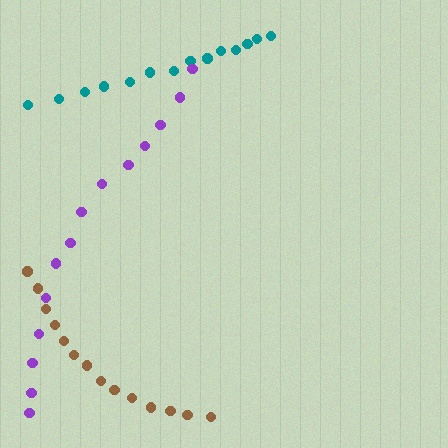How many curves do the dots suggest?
There are 3 distinct paths.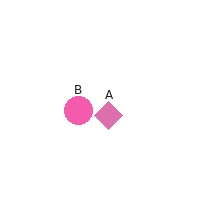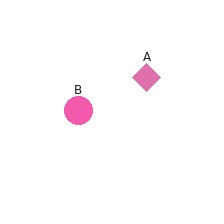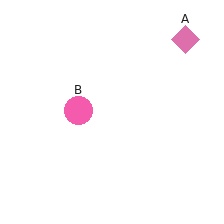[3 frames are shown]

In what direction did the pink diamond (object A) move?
The pink diamond (object A) moved up and to the right.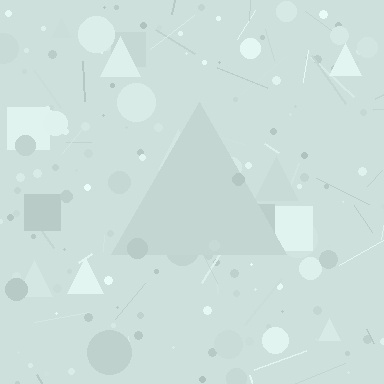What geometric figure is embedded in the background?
A triangle is embedded in the background.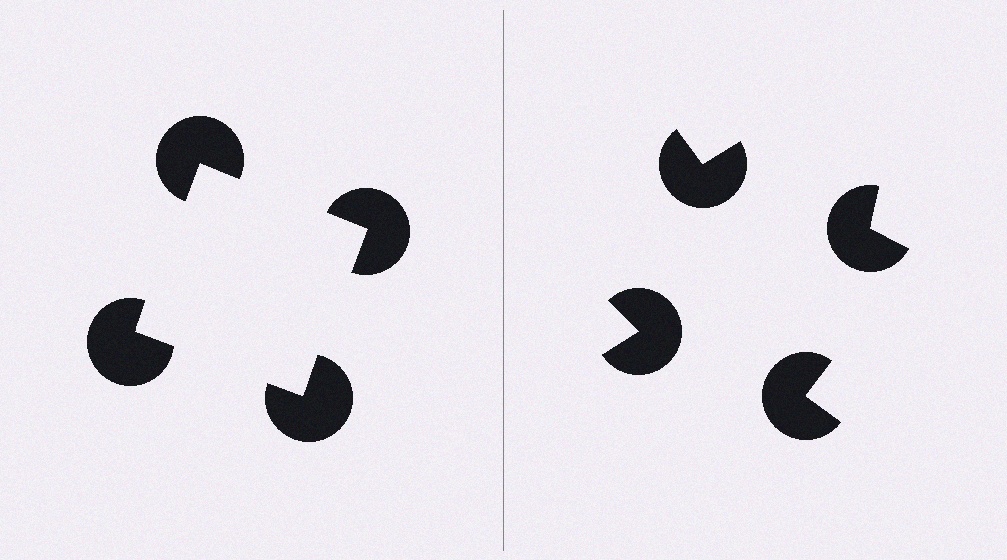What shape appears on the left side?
An illusory square.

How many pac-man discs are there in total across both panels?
8 — 4 on each side.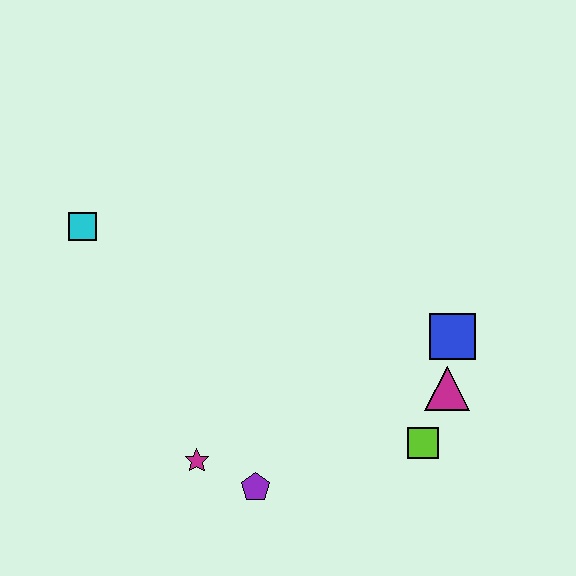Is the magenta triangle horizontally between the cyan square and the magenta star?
No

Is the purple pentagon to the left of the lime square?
Yes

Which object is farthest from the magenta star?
The blue square is farthest from the magenta star.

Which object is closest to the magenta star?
The purple pentagon is closest to the magenta star.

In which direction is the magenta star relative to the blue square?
The magenta star is to the left of the blue square.